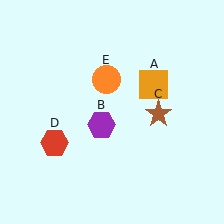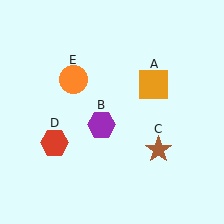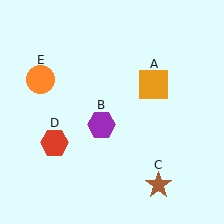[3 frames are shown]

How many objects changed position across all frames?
2 objects changed position: brown star (object C), orange circle (object E).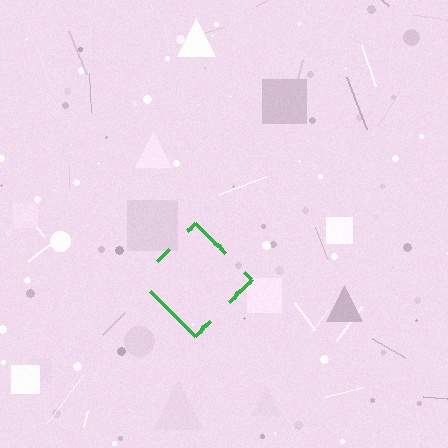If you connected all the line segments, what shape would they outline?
They would outline a diamond.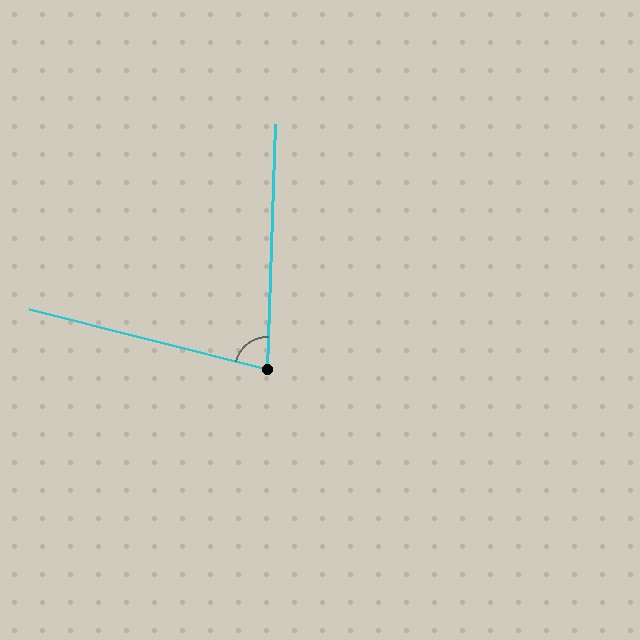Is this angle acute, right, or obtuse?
It is acute.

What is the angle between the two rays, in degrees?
Approximately 78 degrees.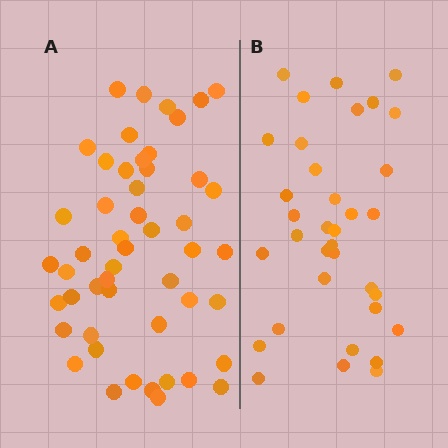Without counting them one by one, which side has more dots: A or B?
Region A (the left region) has more dots.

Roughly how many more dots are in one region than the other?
Region A has approximately 15 more dots than region B.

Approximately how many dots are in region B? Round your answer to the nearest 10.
About 40 dots. (The exact count is 35, which rounds to 40.)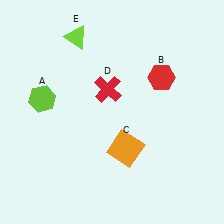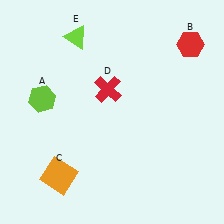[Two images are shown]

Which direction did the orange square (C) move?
The orange square (C) moved left.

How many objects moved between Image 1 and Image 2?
2 objects moved between the two images.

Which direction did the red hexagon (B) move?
The red hexagon (B) moved up.